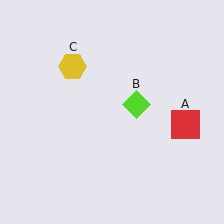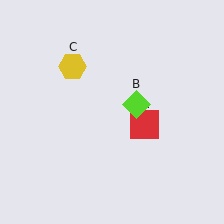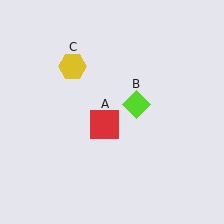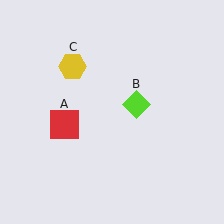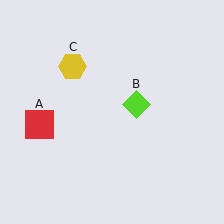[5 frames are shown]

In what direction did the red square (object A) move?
The red square (object A) moved left.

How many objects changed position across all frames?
1 object changed position: red square (object A).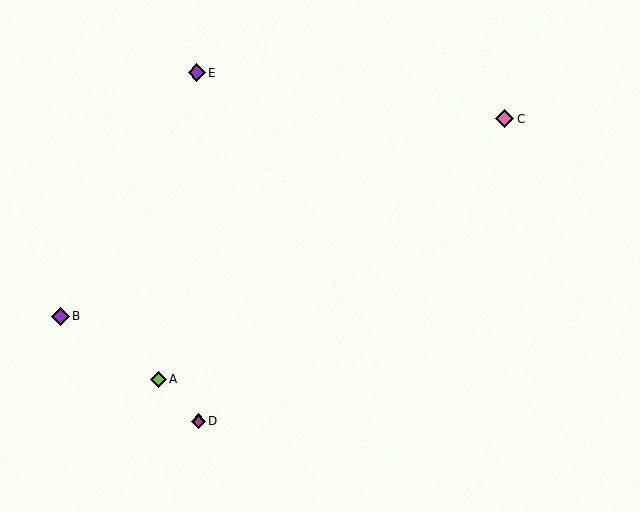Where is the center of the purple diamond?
The center of the purple diamond is at (60, 316).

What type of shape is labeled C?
Shape C is a pink diamond.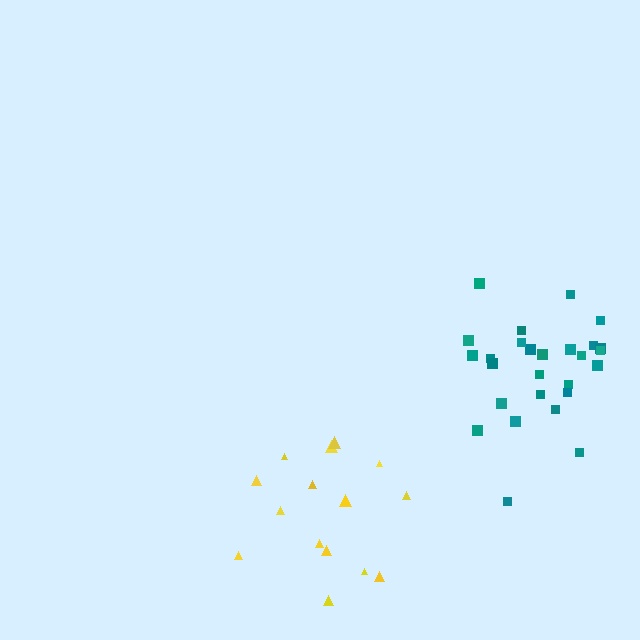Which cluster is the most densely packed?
Teal.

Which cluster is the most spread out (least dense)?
Yellow.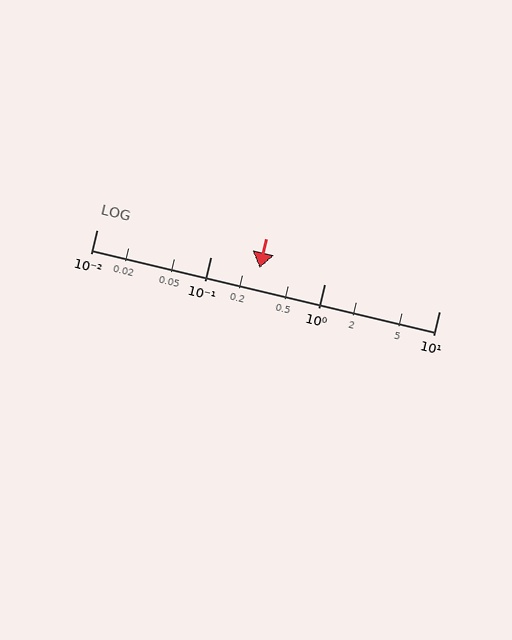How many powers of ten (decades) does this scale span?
The scale spans 3 decades, from 0.01 to 10.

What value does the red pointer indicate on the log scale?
The pointer indicates approximately 0.27.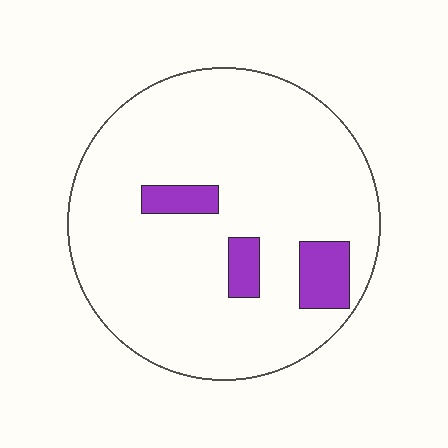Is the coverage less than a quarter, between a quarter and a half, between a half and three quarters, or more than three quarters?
Less than a quarter.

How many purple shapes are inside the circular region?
3.